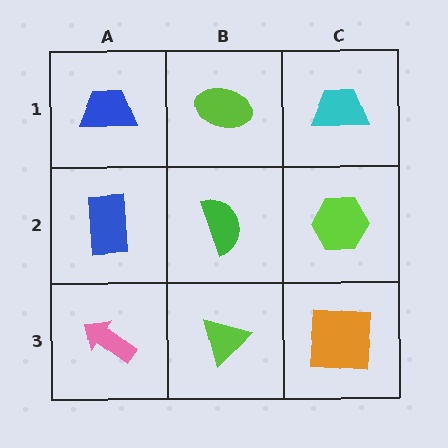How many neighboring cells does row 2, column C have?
3.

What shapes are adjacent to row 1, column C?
A lime hexagon (row 2, column C), a lime ellipse (row 1, column B).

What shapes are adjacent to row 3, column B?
A green semicircle (row 2, column B), a pink arrow (row 3, column A), an orange square (row 3, column C).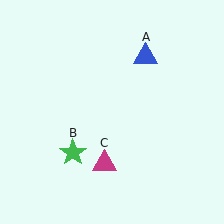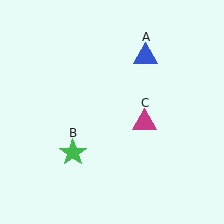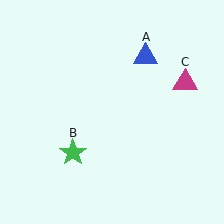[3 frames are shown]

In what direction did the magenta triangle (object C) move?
The magenta triangle (object C) moved up and to the right.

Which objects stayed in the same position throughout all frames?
Blue triangle (object A) and green star (object B) remained stationary.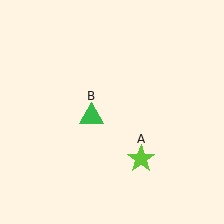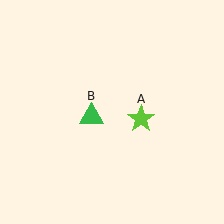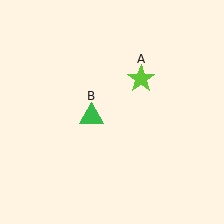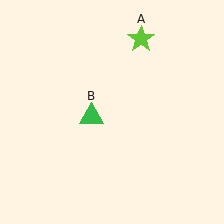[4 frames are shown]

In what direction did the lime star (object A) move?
The lime star (object A) moved up.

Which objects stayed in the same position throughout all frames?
Green triangle (object B) remained stationary.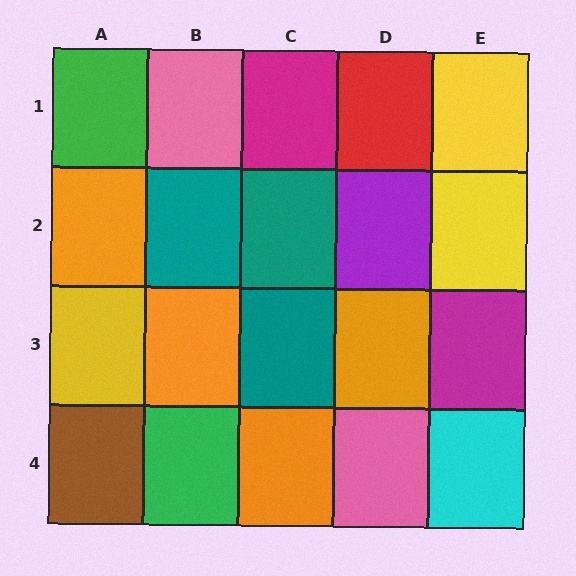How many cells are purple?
1 cell is purple.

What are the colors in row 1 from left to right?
Green, pink, magenta, red, yellow.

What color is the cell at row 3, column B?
Orange.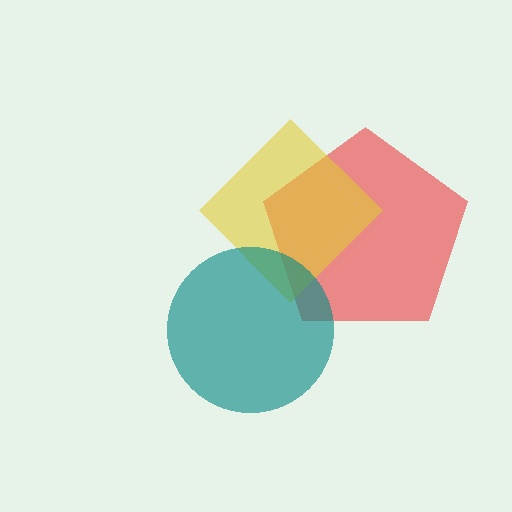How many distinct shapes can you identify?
There are 3 distinct shapes: a red pentagon, a yellow diamond, a teal circle.